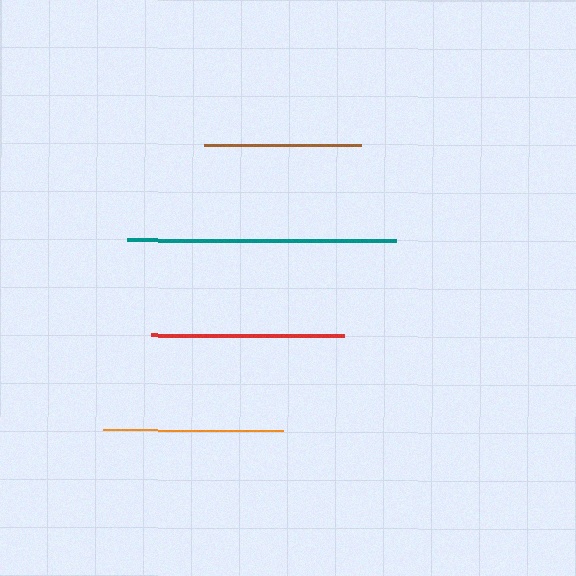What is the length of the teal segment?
The teal segment is approximately 269 pixels long.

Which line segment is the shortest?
The brown line is the shortest at approximately 157 pixels.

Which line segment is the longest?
The teal line is the longest at approximately 269 pixels.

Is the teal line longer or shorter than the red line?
The teal line is longer than the red line.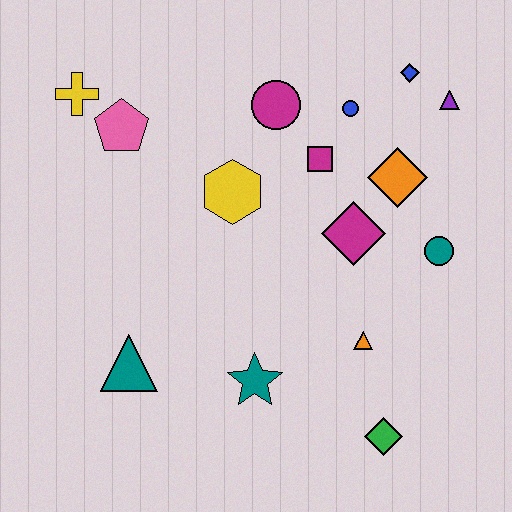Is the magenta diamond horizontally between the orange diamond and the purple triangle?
No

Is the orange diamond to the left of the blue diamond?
Yes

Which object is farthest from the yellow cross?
The green diamond is farthest from the yellow cross.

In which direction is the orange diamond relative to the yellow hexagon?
The orange diamond is to the right of the yellow hexagon.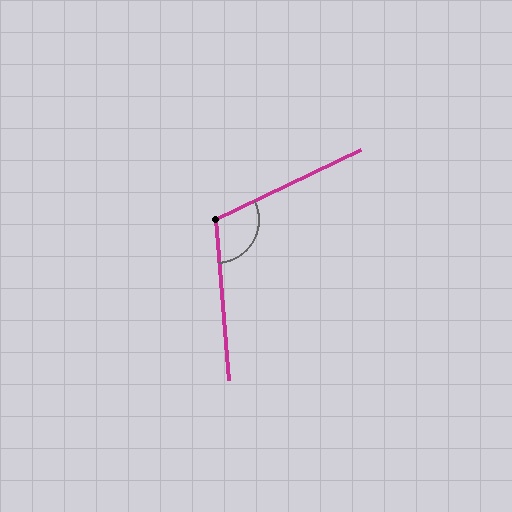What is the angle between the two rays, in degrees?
Approximately 111 degrees.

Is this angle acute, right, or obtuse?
It is obtuse.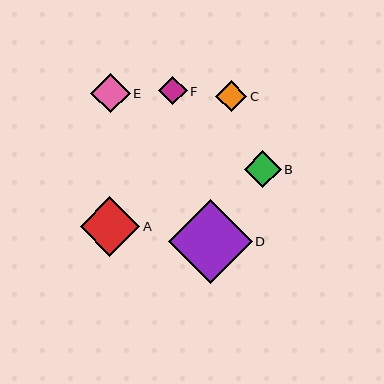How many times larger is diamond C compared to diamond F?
Diamond C is approximately 1.1 times the size of diamond F.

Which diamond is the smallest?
Diamond F is the smallest with a size of approximately 28 pixels.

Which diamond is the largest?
Diamond D is the largest with a size of approximately 84 pixels.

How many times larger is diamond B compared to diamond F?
Diamond B is approximately 1.3 times the size of diamond F.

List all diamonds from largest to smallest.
From largest to smallest: D, A, E, B, C, F.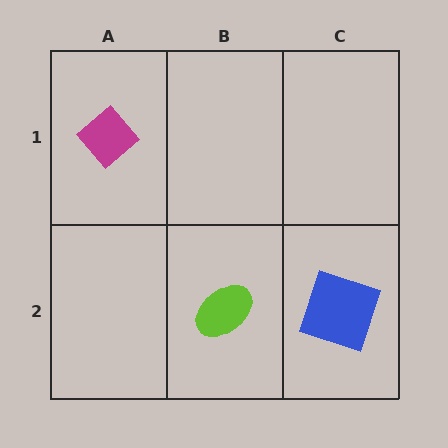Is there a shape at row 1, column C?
No, that cell is empty.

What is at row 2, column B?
A lime ellipse.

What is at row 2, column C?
A blue square.